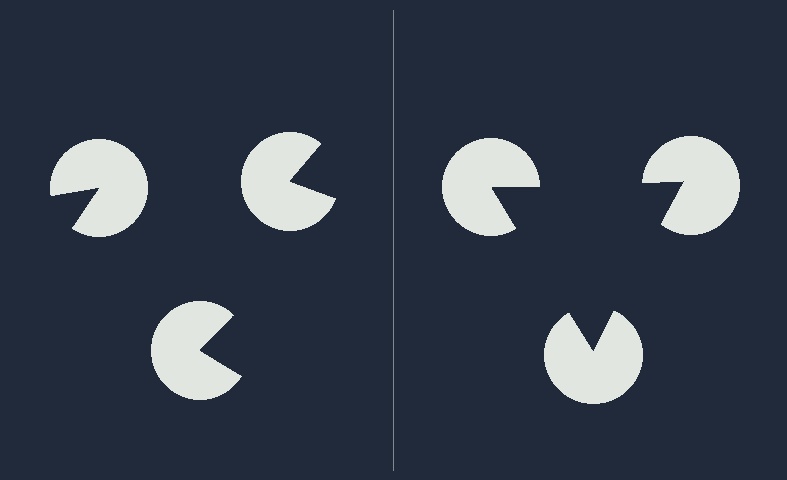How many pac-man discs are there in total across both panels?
6 — 3 on each side.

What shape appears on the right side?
An illusory triangle.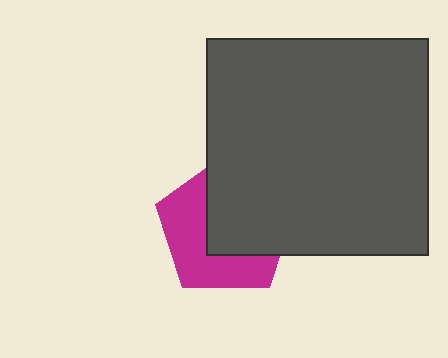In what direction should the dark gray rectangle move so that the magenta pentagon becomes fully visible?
The dark gray rectangle should move toward the upper-right. That is the shortest direction to clear the overlap and leave the magenta pentagon fully visible.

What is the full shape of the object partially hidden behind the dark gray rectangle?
The partially hidden object is a magenta pentagon.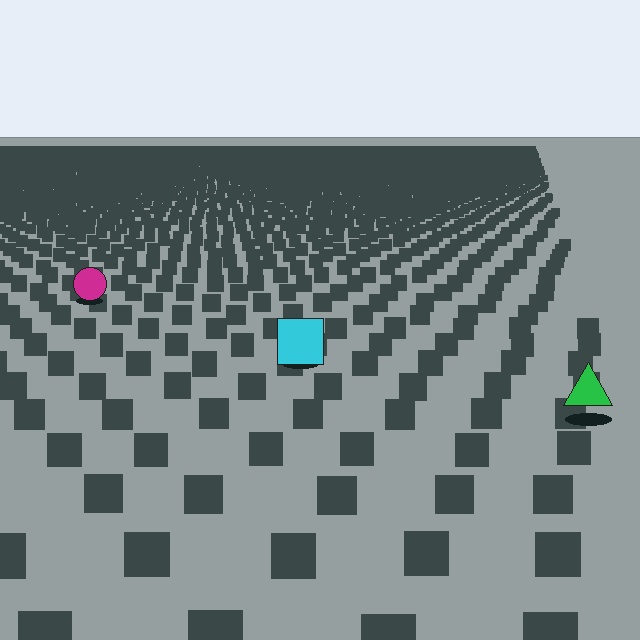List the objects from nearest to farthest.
From nearest to farthest: the green triangle, the cyan square, the magenta circle.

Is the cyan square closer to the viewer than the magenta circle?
Yes. The cyan square is closer — you can tell from the texture gradient: the ground texture is coarser near it.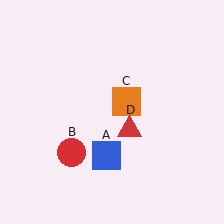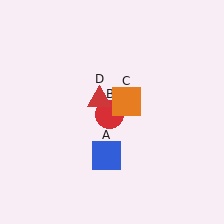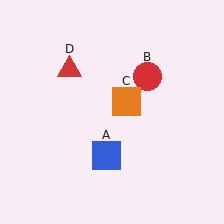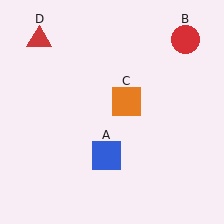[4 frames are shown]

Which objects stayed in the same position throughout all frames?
Blue square (object A) and orange square (object C) remained stationary.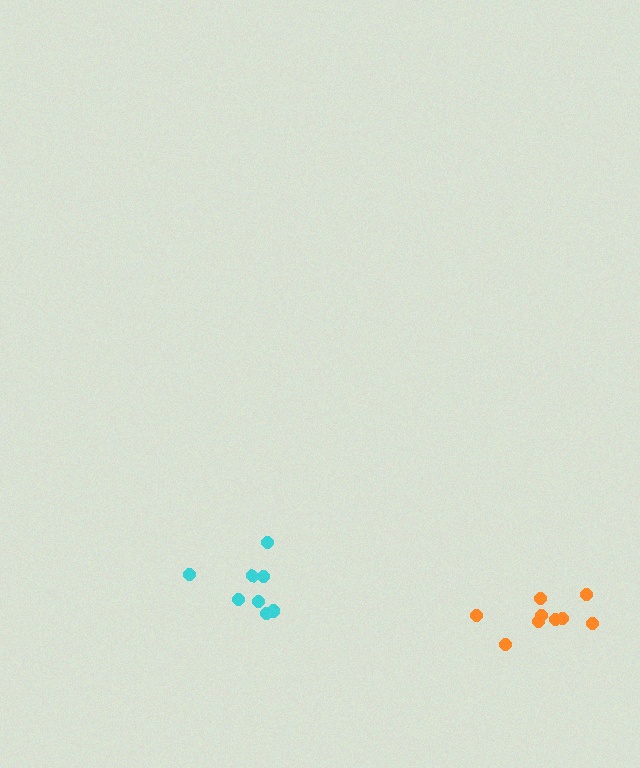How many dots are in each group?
Group 1: 8 dots, Group 2: 9 dots (17 total).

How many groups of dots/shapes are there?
There are 2 groups.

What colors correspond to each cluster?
The clusters are colored: cyan, orange.